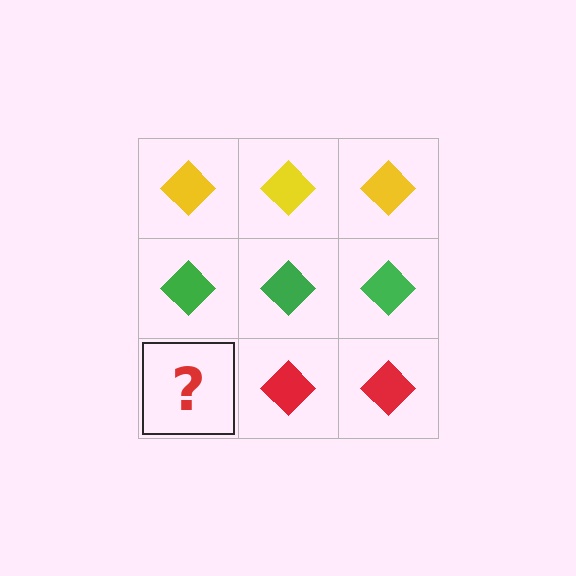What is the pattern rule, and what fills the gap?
The rule is that each row has a consistent color. The gap should be filled with a red diamond.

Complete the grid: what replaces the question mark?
The question mark should be replaced with a red diamond.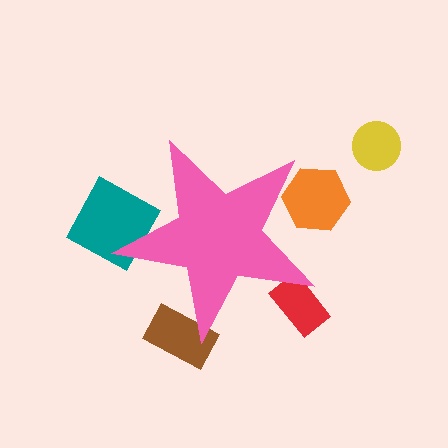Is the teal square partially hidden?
Yes, the teal square is partially hidden behind the pink star.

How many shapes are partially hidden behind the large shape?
4 shapes are partially hidden.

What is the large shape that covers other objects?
A pink star.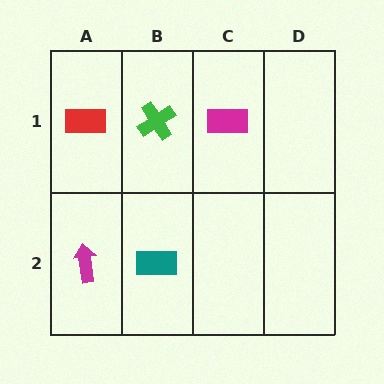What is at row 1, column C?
A magenta rectangle.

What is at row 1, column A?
A red rectangle.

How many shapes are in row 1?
3 shapes.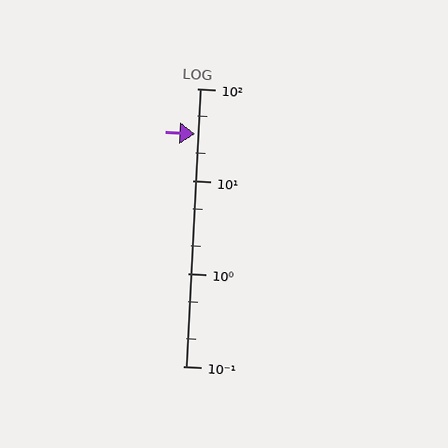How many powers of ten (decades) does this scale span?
The scale spans 3 decades, from 0.1 to 100.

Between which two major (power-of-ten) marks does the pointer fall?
The pointer is between 10 and 100.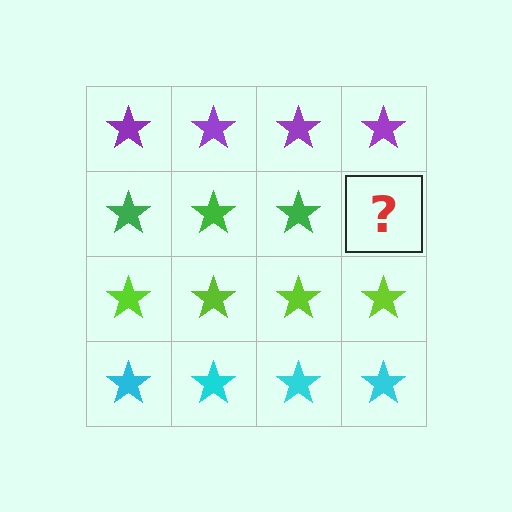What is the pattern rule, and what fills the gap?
The rule is that each row has a consistent color. The gap should be filled with a green star.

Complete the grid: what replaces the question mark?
The question mark should be replaced with a green star.